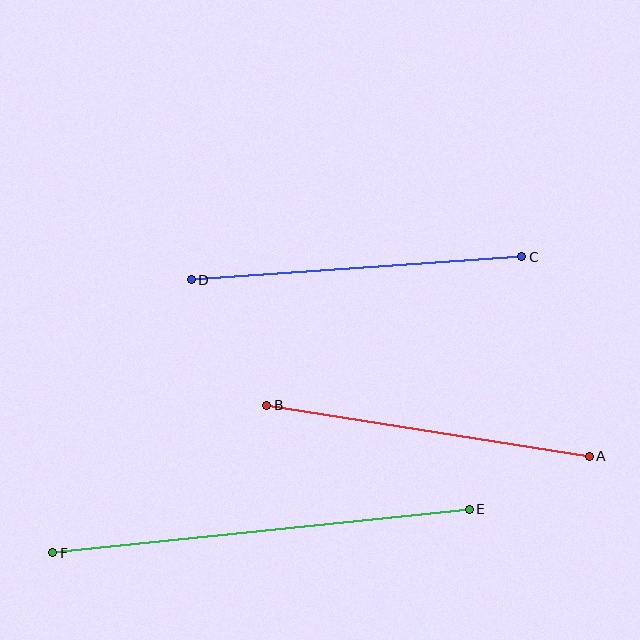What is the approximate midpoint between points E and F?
The midpoint is at approximately (261, 531) pixels.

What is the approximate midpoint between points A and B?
The midpoint is at approximately (428, 431) pixels.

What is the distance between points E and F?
The distance is approximately 419 pixels.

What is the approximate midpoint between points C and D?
The midpoint is at approximately (357, 268) pixels.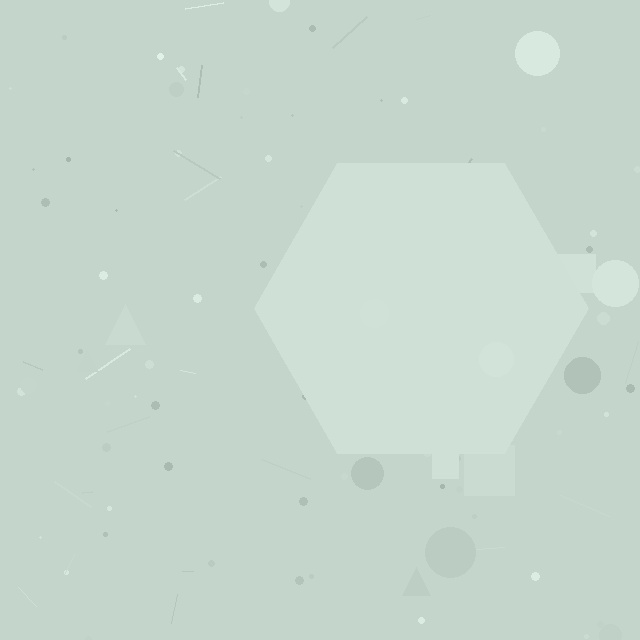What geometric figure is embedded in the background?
A hexagon is embedded in the background.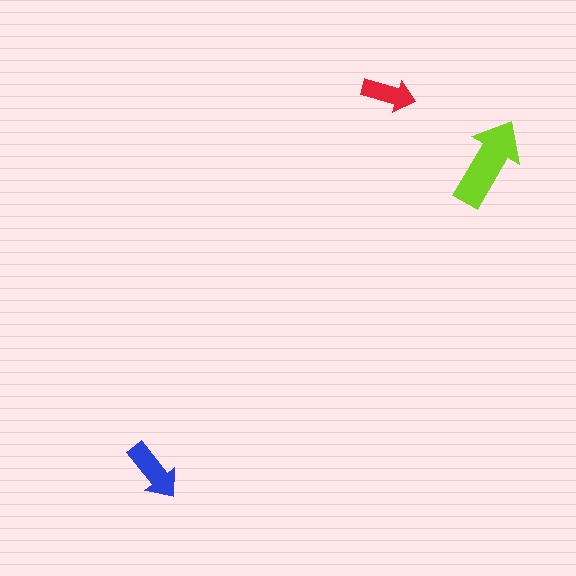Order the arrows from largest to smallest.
the lime one, the blue one, the red one.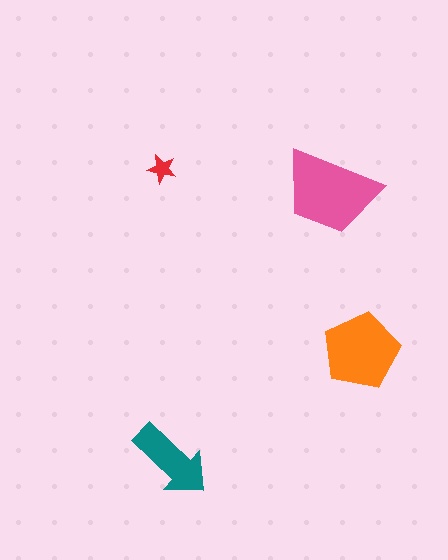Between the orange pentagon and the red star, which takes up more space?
The orange pentagon.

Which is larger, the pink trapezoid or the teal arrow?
The pink trapezoid.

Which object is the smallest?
The red star.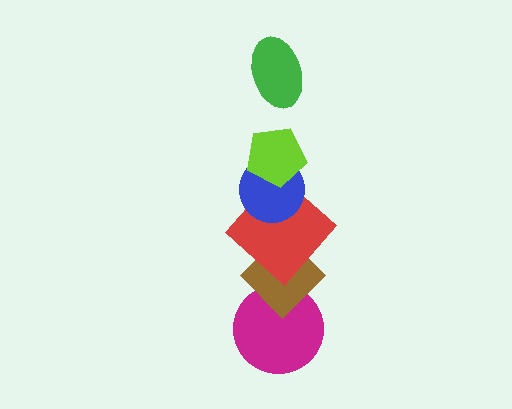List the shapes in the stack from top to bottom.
From top to bottom: the green ellipse, the lime pentagon, the blue circle, the red diamond, the brown diamond, the magenta circle.